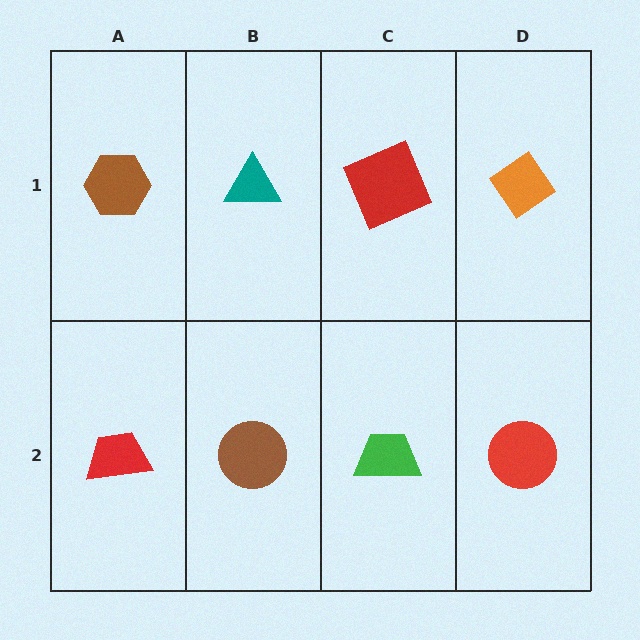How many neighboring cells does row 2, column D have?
2.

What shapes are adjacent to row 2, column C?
A red square (row 1, column C), a brown circle (row 2, column B), a red circle (row 2, column D).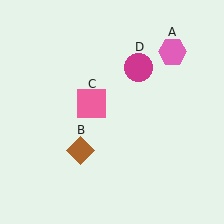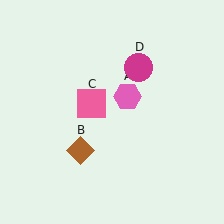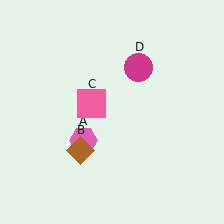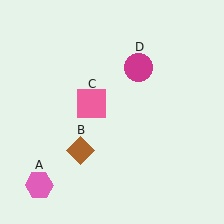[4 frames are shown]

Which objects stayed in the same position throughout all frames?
Brown diamond (object B) and pink square (object C) and magenta circle (object D) remained stationary.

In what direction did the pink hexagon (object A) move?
The pink hexagon (object A) moved down and to the left.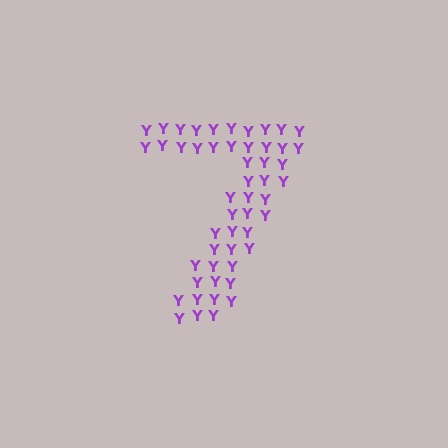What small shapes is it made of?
It is made of small letter Y's.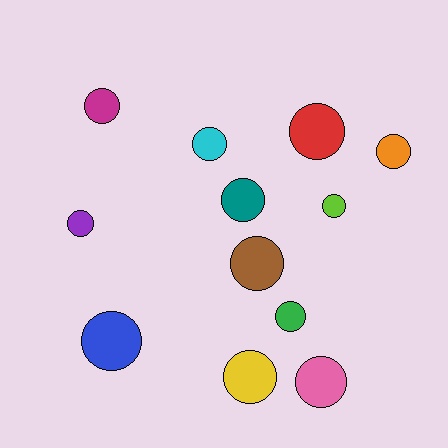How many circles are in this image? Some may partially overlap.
There are 12 circles.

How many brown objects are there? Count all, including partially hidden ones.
There is 1 brown object.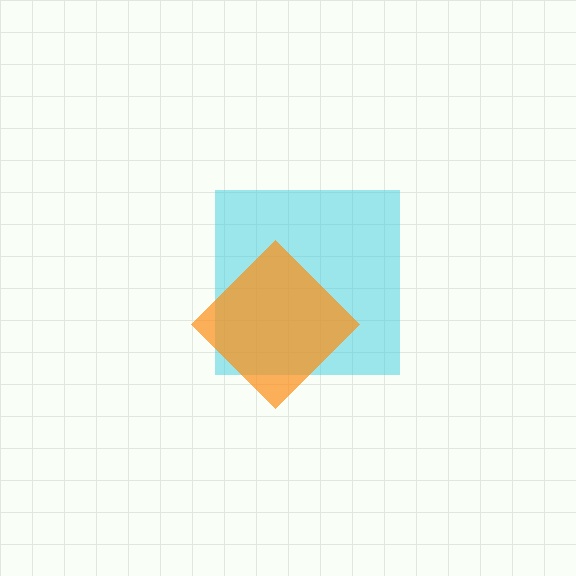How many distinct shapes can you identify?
There are 2 distinct shapes: a cyan square, an orange diamond.